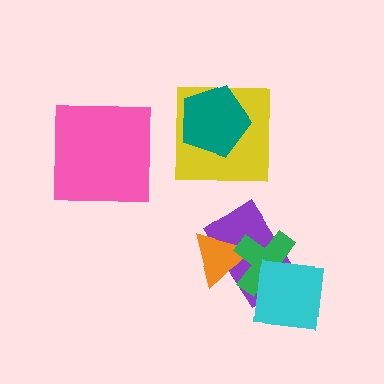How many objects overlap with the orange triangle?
2 objects overlap with the orange triangle.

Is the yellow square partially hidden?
Yes, it is partially covered by another shape.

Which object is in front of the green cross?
The cyan square is in front of the green cross.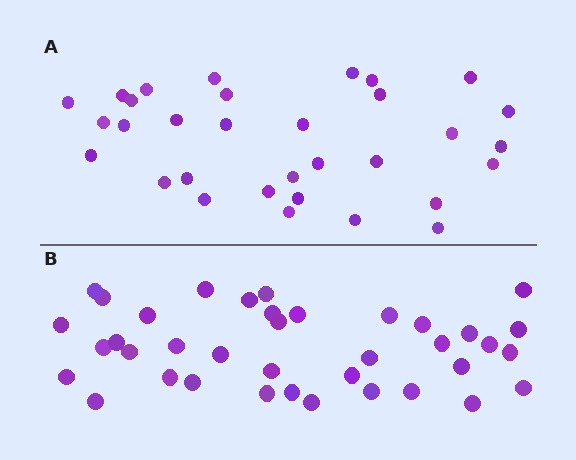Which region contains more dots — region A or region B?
Region B (the bottom region) has more dots.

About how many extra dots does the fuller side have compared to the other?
Region B has about 6 more dots than region A.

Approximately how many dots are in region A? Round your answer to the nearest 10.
About 30 dots. (The exact count is 32, which rounds to 30.)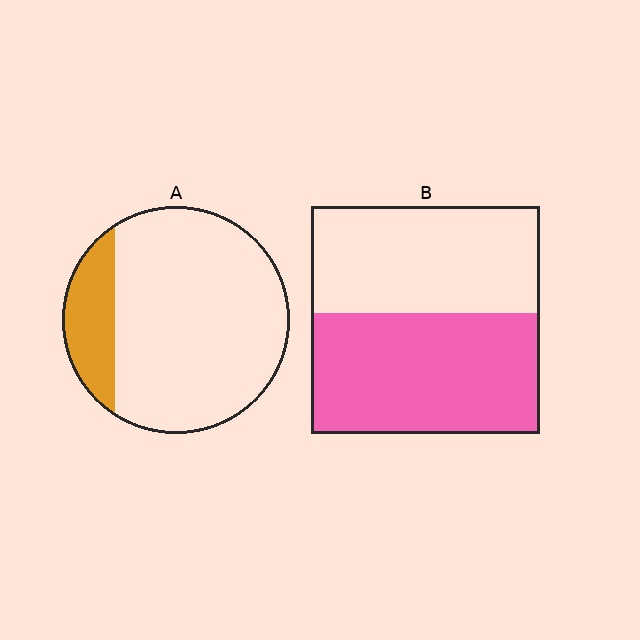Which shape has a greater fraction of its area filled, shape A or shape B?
Shape B.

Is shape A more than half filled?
No.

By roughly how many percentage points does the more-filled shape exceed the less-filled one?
By roughly 35 percentage points (B over A).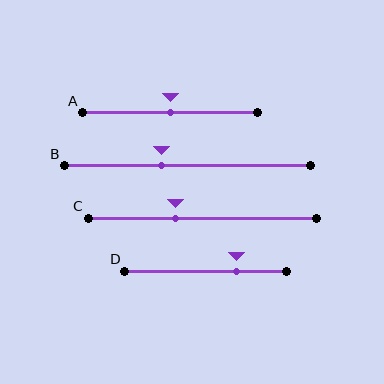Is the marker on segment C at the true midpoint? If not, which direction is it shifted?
No, the marker on segment C is shifted to the left by about 12% of the segment length.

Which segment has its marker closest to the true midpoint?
Segment A has its marker closest to the true midpoint.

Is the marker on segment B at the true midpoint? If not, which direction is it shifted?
No, the marker on segment B is shifted to the left by about 11% of the segment length.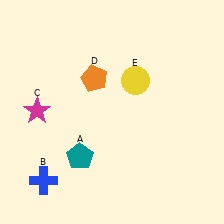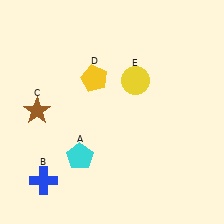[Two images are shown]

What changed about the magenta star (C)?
In Image 1, C is magenta. In Image 2, it changed to brown.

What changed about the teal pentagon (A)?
In Image 1, A is teal. In Image 2, it changed to cyan.